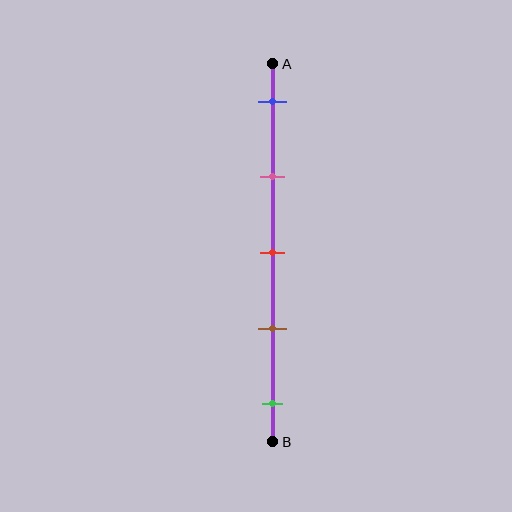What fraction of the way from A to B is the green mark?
The green mark is approximately 90% (0.9) of the way from A to B.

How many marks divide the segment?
There are 5 marks dividing the segment.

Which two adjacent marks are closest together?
The red and brown marks are the closest adjacent pair.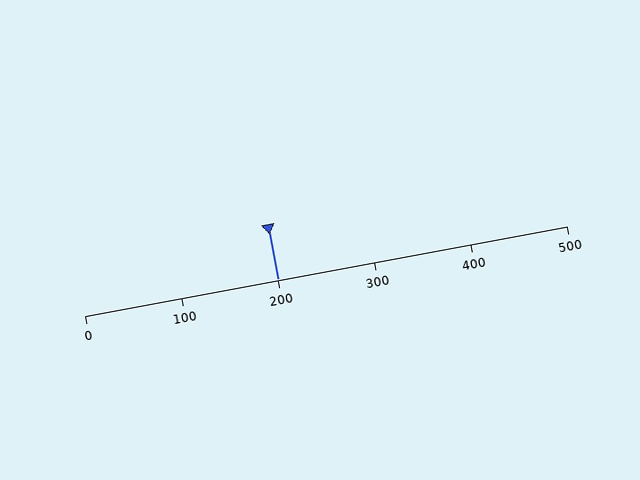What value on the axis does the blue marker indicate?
The marker indicates approximately 200.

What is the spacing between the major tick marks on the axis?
The major ticks are spaced 100 apart.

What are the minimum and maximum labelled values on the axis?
The axis runs from 0 to 500.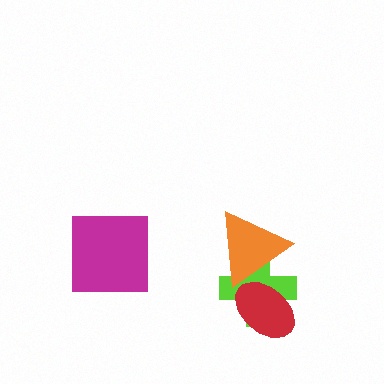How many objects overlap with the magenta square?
0 objects overlap with the magenta square.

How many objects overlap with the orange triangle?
2 objects overlap with the orange triangle.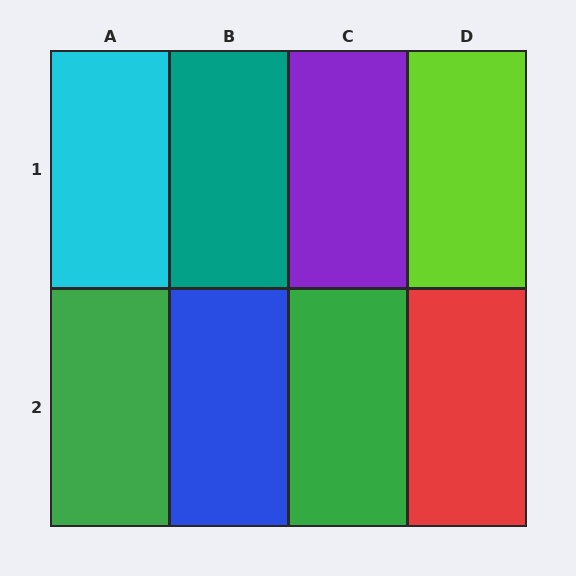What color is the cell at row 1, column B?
Teal.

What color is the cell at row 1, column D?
Lime.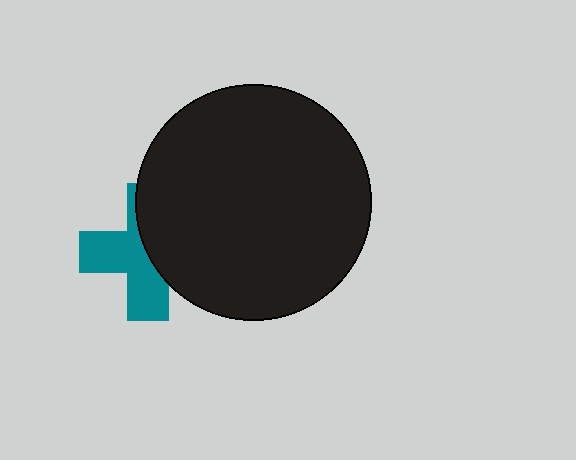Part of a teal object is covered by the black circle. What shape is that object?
It is a cross.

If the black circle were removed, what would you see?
You would see the complete teal cross.